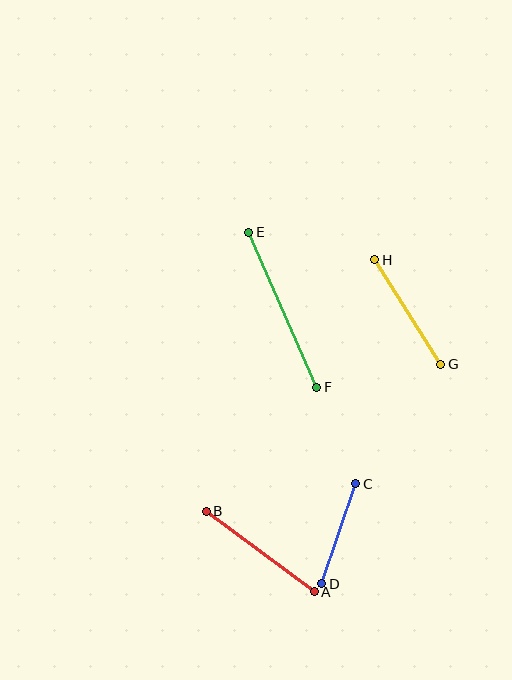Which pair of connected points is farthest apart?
Points E and F are farthest apart.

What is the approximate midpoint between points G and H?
The midpoint is at approximately (408, 312) pixels.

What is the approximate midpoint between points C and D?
The midpoint is at approximately (339, 534) pixels.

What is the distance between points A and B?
The distance is approximately 135 pixels.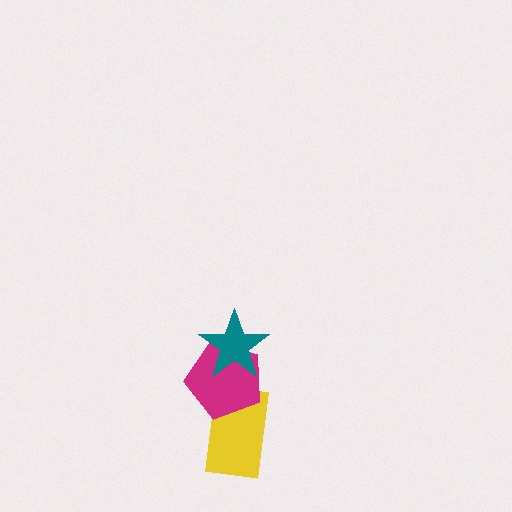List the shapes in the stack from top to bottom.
From top to bottom: the teal star, the magenta pentagon, the yellow rectangle.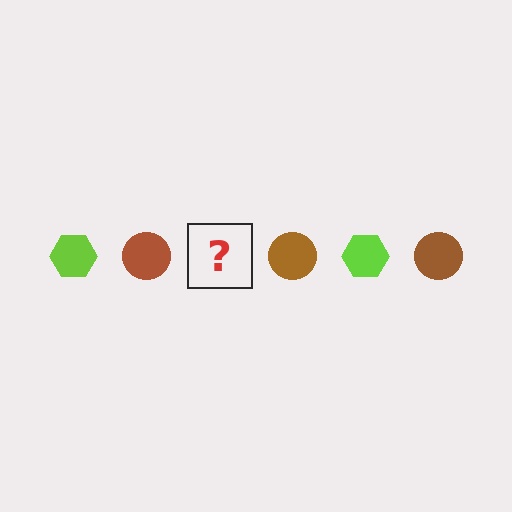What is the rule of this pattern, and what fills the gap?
The rule is that the pattern alternates between lime hexagon and brown circle. The gap should be filled with a lime hexagon.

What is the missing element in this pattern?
The missing element is a lime hexagon.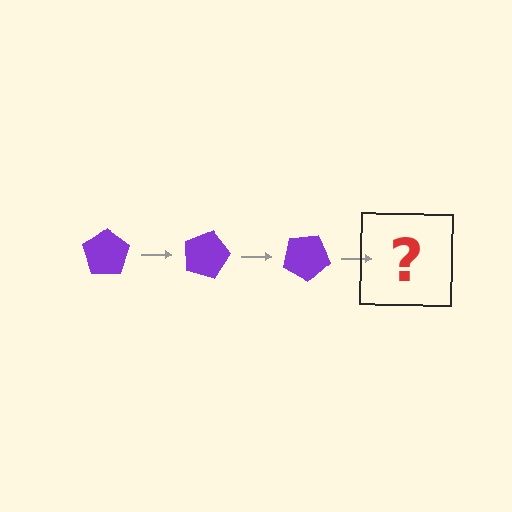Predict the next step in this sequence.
The next step is a purple pentagon rotated 45 degrees.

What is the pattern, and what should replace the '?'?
The pattern is that the pentagon rotates 15 degrees each step. The '?' should be a purple pentagon rotated 45 degrees.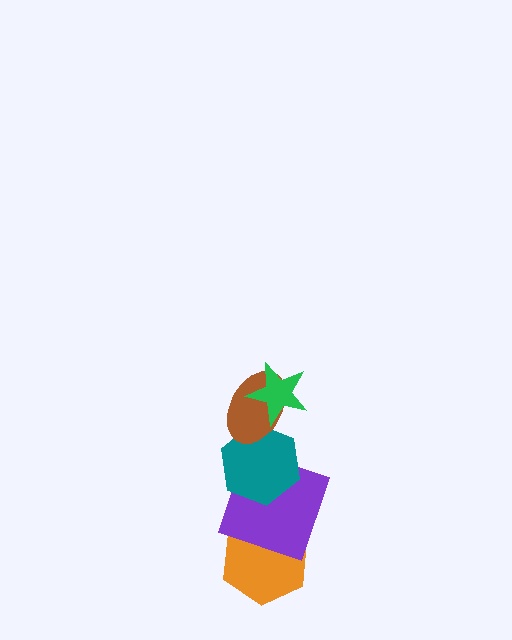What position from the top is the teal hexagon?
The teal hexagon is 3rd from the top.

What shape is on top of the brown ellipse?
The green star is on top of the brown ellipse.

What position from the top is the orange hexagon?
The orange hexagon is 5th from the top.